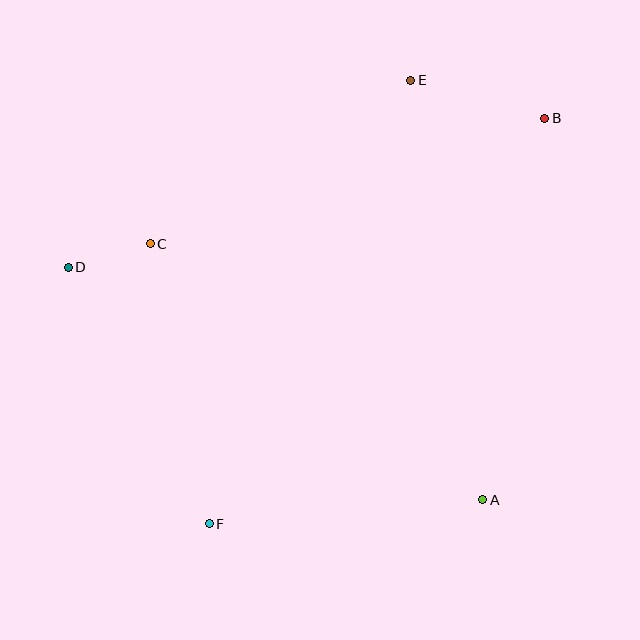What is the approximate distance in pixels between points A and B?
The distance between A and B is approximately 387 pixels.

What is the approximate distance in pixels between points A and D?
The distance between A and D is approximately 476 pixels.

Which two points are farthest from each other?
Points B and F are farthest from each other.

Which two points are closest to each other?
Points C and D are closest to each other.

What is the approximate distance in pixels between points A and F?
The distance between A and F is approximately 275 pixels.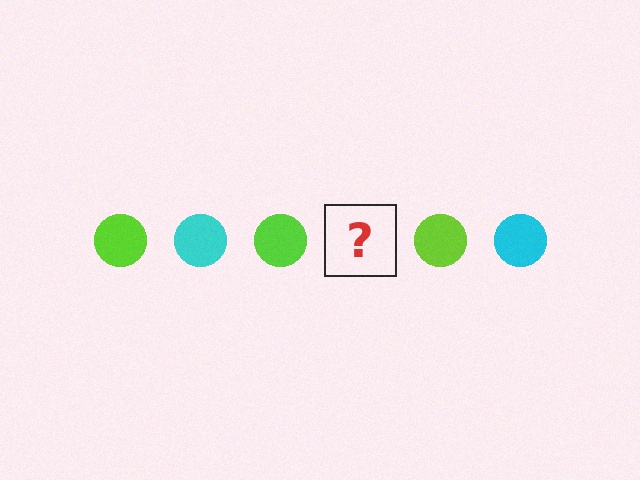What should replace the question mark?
The question mark should be replaced with a cyan circle.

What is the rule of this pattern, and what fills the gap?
The rule is that the pattern cycles through lime, cyan circles. The gap should be filled with a cyan circle.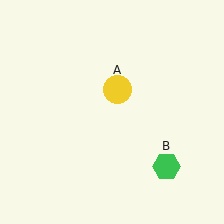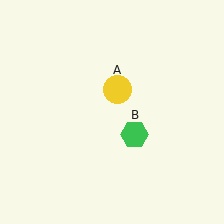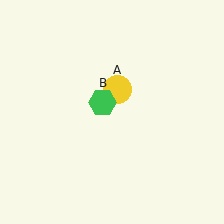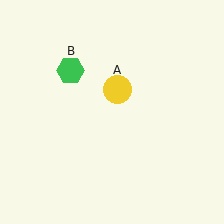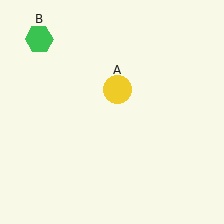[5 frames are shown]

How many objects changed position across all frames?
1 object changed position: green hexagon (object B).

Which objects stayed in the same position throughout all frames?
Yellow circle (object A) remained stationary.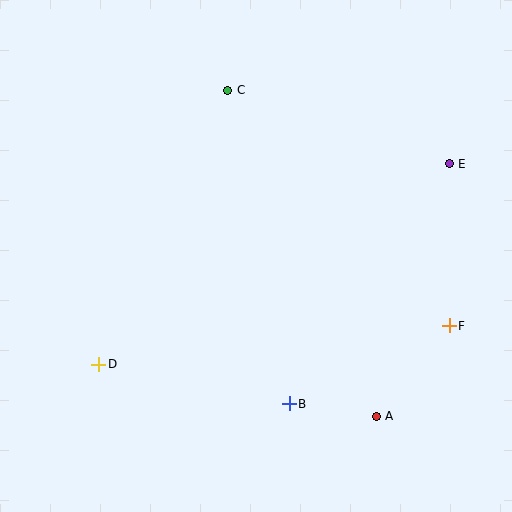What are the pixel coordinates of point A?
Point A is at (376, 416).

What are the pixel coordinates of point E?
Point E is at (449, 164).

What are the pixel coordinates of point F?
Point F is at (449, 326).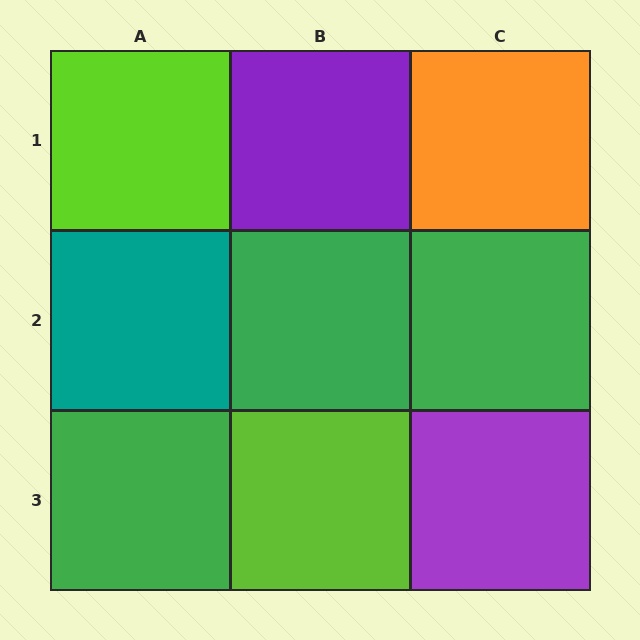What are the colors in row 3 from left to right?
Green, lime, purple.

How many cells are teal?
1 cell is teal.